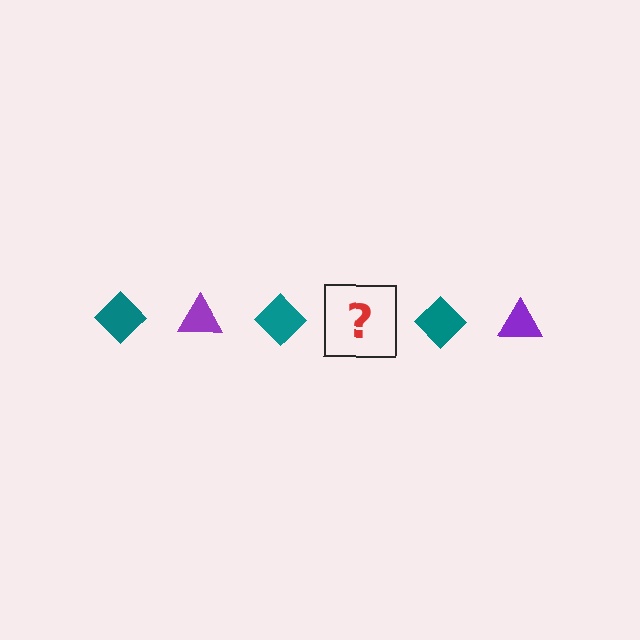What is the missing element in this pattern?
The missing element is a purple triangle.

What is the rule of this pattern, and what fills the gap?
The rule is that the pattern alternates between teal diamond and purple triangle. The gap should be filled with a purple triangle.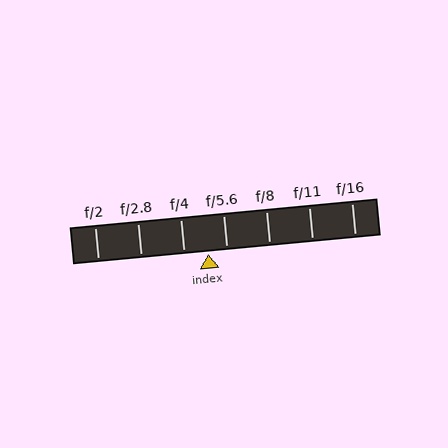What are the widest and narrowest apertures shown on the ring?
The widest aperture shown is f/2 and the narrowest is f/16.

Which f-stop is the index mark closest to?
The index mark is closest to f/5.6.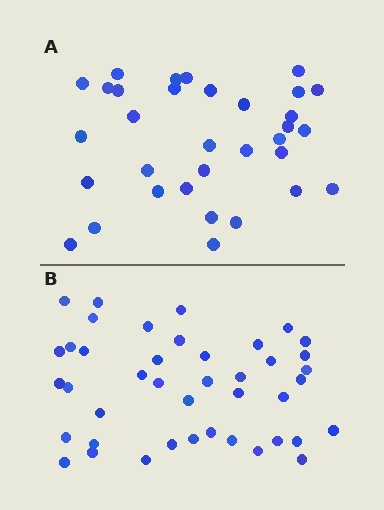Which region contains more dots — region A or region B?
Region B (the bottom region) has more dots.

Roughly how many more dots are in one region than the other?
Region B has roughly 8 or so more dots than region A.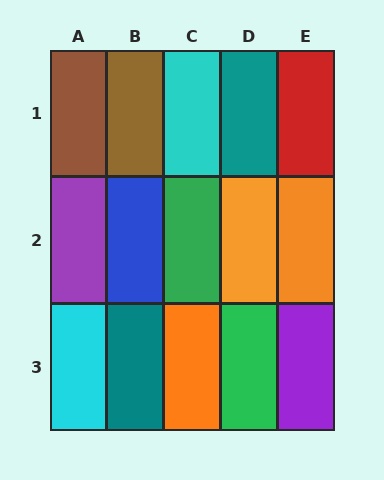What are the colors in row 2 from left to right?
Purple, blue, green, orange, orange.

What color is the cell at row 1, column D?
Teal.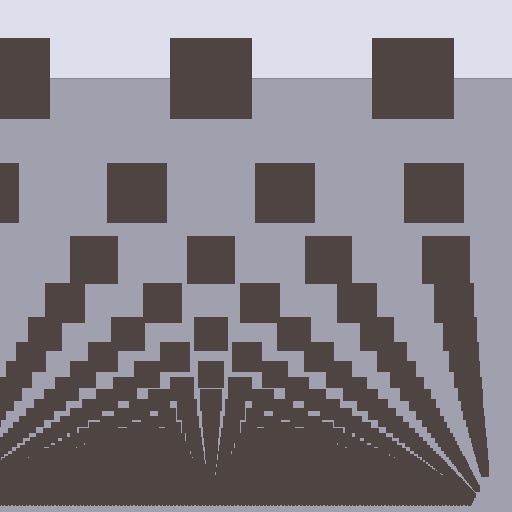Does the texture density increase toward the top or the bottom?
Density increases toward the bottom.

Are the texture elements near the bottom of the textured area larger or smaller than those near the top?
Smaller. The gradient is inverted — elements near the bottom are smaller and denser.